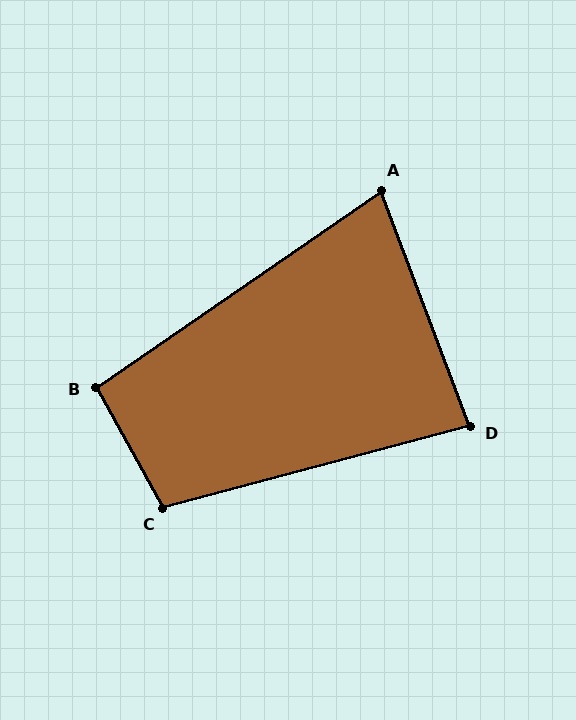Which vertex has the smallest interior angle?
A, at approximately 76 degrees.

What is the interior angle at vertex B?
Approximately 96 degrees (obtuse).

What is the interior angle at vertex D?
Approximately 84 degrees (acute).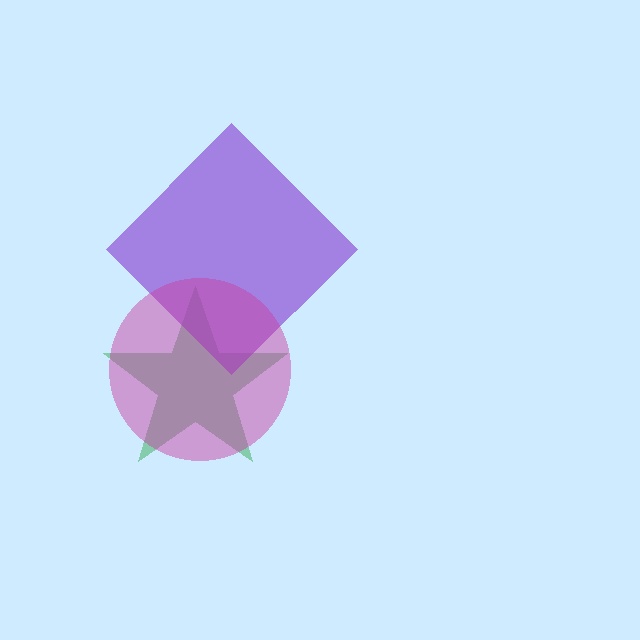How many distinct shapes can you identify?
There are 3 distinct shapes: a green star, a purple diamond, a magenta circle.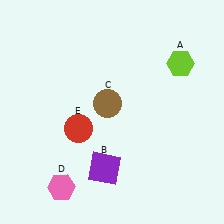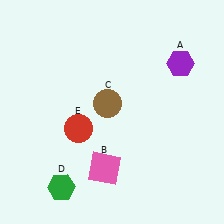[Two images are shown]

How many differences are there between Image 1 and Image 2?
There are 3 differences between the two images.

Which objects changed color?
A changed from lime to purple. B changed from purple to pink. D changed from pink to green.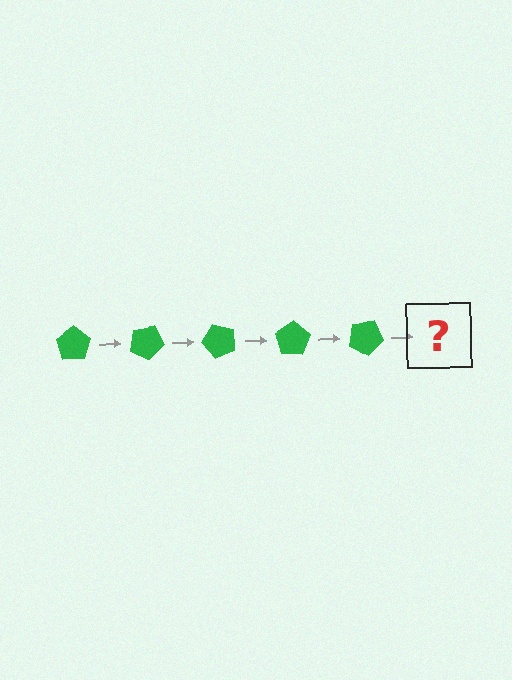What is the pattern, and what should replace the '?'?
The pattern is that the pentagon rotates 25 degrees each step. The '?' should be a green pentagon rotated 125 degrees.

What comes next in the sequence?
The next element should be a green pentagon rotated 125 degrees.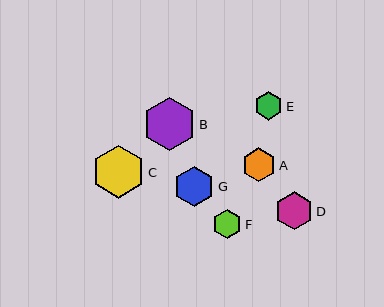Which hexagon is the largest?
Hexagon B is the largest with a size of approximately 53 pixels.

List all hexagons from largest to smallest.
From largest to smallest: B, C, G, D, A, F, E.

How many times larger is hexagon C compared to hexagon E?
Hexagon C is approximately 1.8 times the size of hexagon E.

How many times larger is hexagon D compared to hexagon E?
Hexagon D is approximately 1.3 times the size of hexagon E.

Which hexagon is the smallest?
Hexagon E is the smallest with a size of approximately 28 pixels.